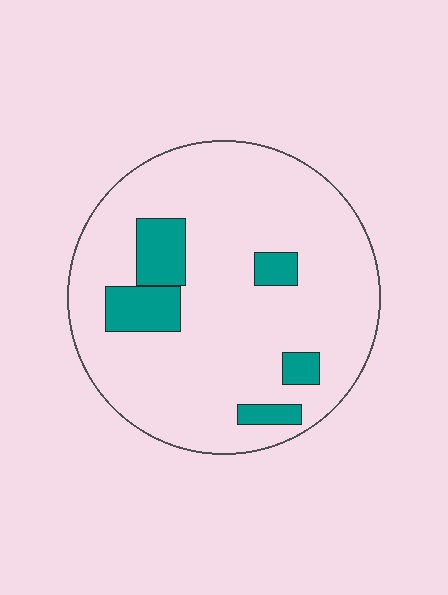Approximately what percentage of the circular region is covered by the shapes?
Approximately 15%.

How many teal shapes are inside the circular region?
5.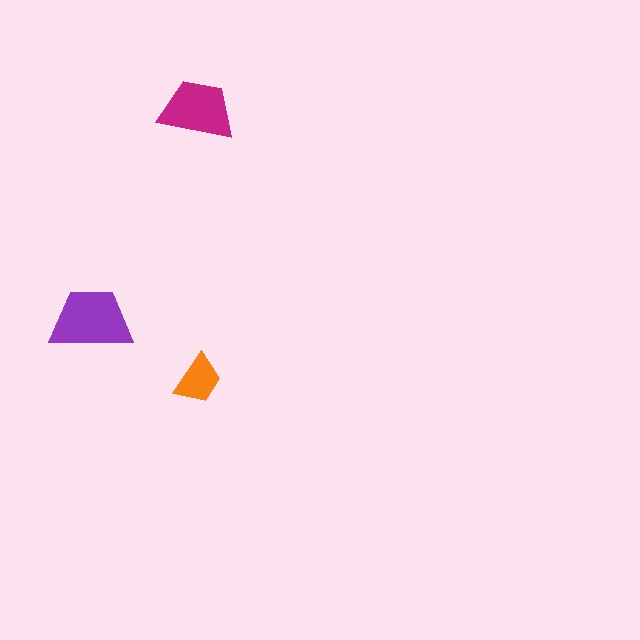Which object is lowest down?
The orange trapezoid is bottommost.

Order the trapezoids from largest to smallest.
the purple one, the magenta one, the orange one.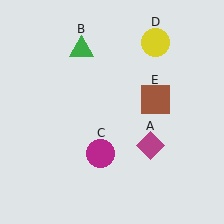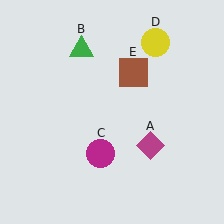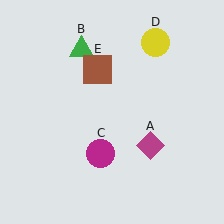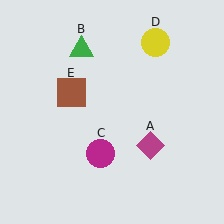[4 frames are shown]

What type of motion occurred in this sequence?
The brown square (object E) rotated counterclockwise around the center of the scene.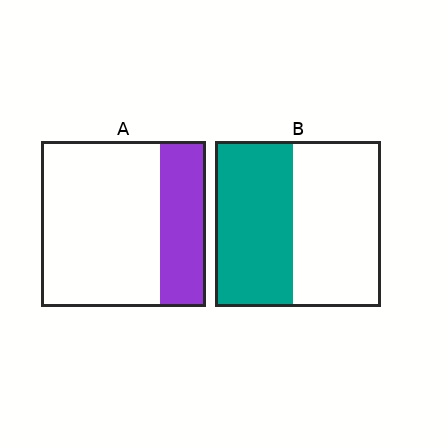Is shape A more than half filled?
No.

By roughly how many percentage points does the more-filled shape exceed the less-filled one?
By roughly 20 percentage points (B over A).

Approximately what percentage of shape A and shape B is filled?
A is approximately 30% and B is approximately 45%.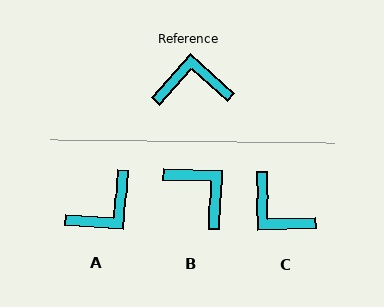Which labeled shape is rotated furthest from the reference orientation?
A, about 142 degrees away.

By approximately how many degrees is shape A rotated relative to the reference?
Approximately 142 degrees clockwise.